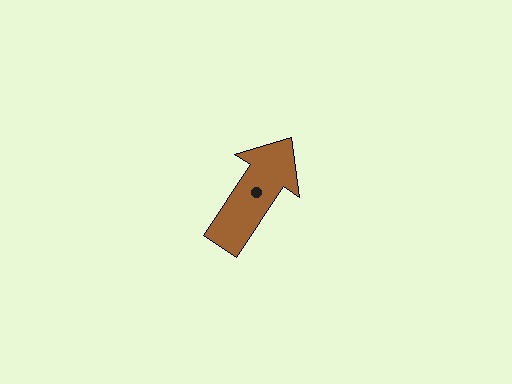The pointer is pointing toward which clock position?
Roughly 1 o'clock.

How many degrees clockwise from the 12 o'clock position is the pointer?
Approximately 33 degrees.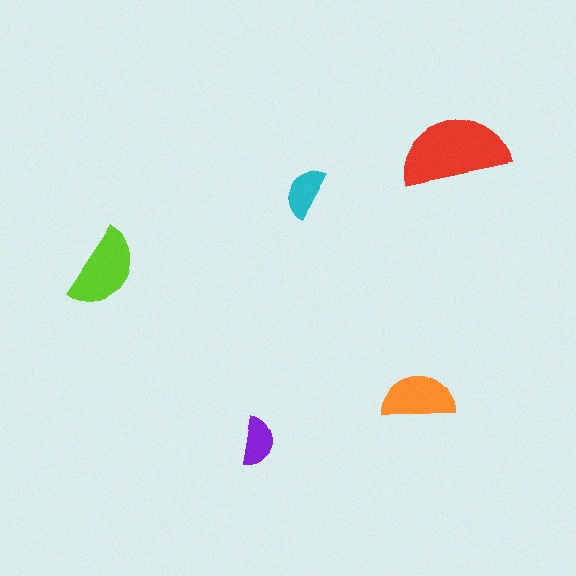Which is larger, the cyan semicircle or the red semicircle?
The red one.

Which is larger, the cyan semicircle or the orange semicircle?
The orange one.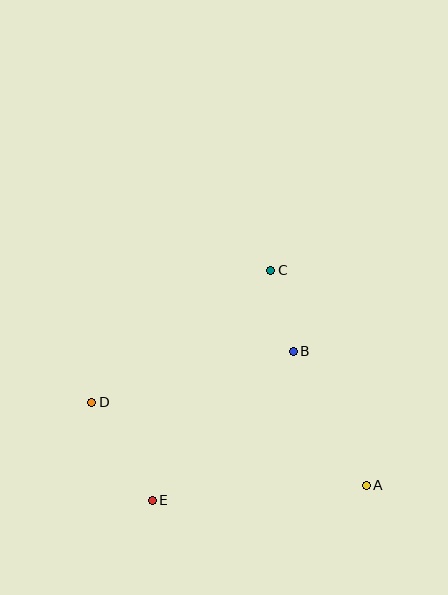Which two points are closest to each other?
Points B and C are closest to each other.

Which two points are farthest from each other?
Points A and D are farthest from each other.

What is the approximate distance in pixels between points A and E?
The distance between A and E is approximately 214 pixels.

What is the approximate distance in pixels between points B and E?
The distance between B and E is approximately 205 pixels.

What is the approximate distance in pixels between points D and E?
The distance between D and E is approximately 115 pixels.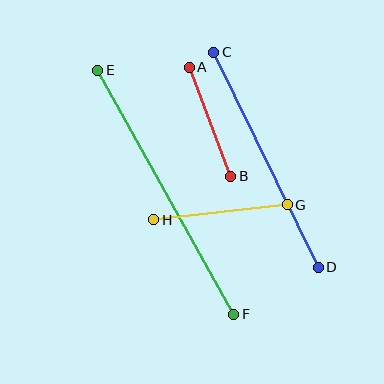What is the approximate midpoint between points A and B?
The midpoint is at approximately (210, 122) pixels.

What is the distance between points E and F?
The distance is approximately 279 pixels.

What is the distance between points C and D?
The distance is approximately 239 pixels.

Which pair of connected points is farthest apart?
Points E and F are farthest apart.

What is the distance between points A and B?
The distance is approximately 116 pixels.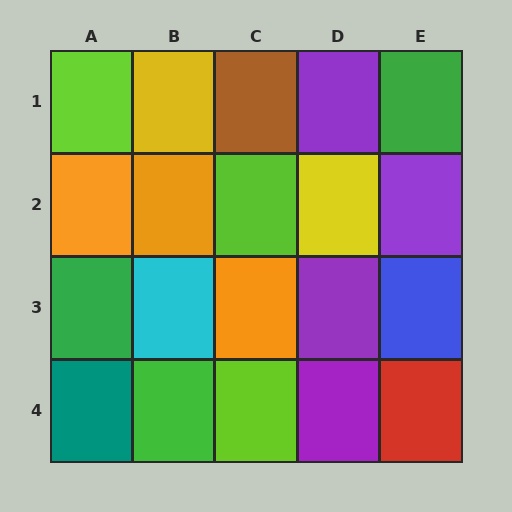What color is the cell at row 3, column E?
Blue.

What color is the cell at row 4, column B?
Green.